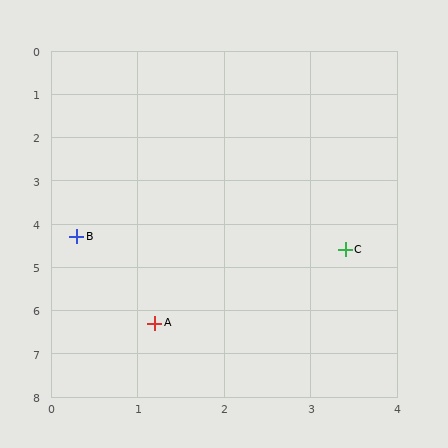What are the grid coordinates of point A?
Point A is at approximately (1.2, 6.3).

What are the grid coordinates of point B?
Point B is at approximately (0.3, 4.3).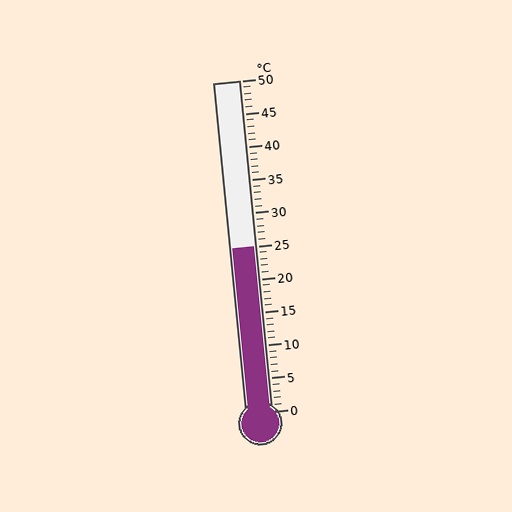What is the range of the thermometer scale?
The thermometer scale ranges from 0°C to 50°C.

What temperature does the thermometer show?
The thermometer shows approximately 25°C.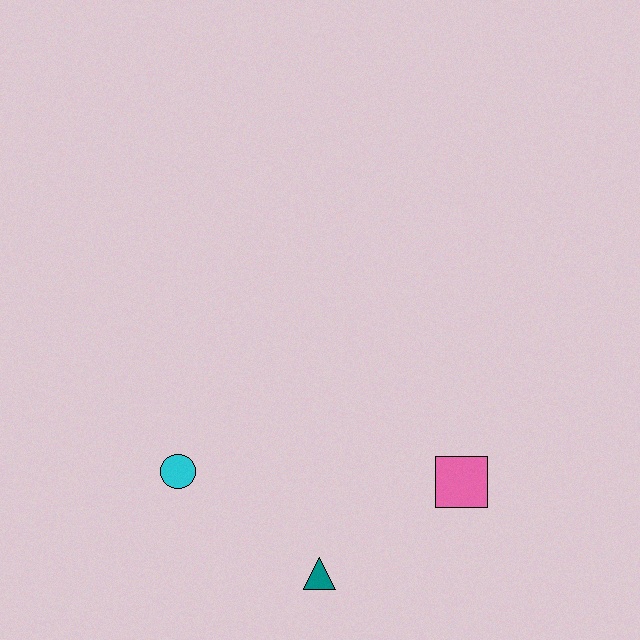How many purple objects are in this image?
There are no purple objects.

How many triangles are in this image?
There is 1 triangle.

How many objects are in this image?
There are 3 objects.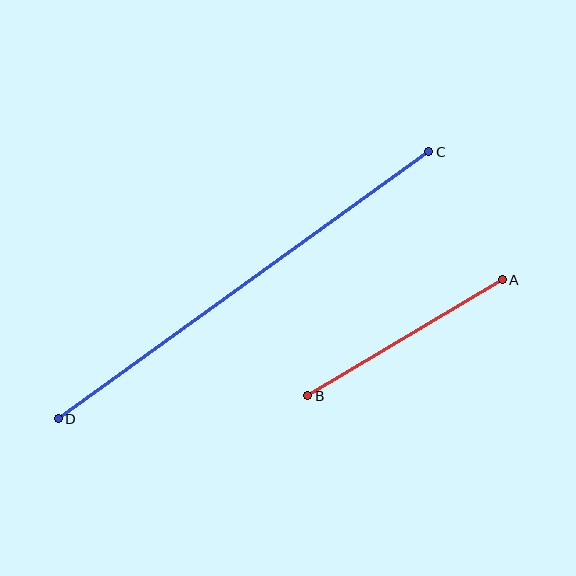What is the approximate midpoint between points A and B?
The midpoint is at approximately (405, 338) pixels.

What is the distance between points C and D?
The distance is approximately 457 pixels.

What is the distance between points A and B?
The distance is approximately 227 pixels.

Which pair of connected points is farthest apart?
Points C and D are farthest apart.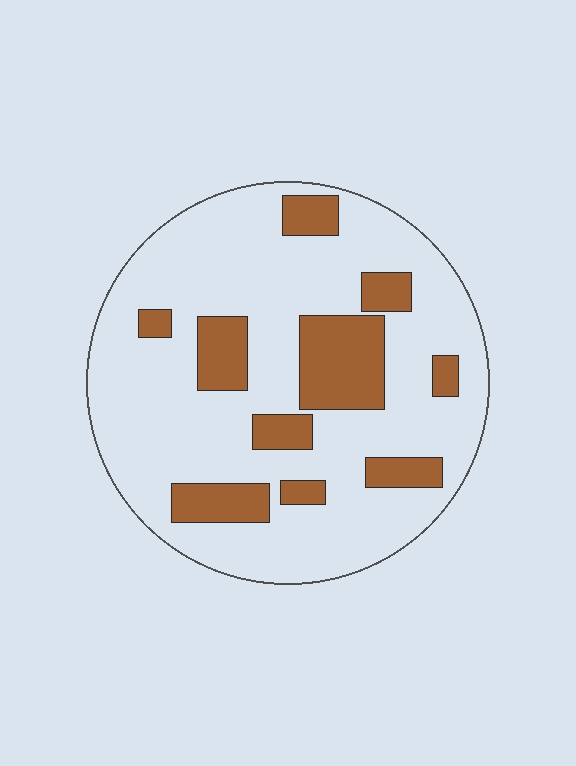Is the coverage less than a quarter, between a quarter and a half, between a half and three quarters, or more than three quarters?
Less than a quarter.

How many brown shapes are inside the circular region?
10.